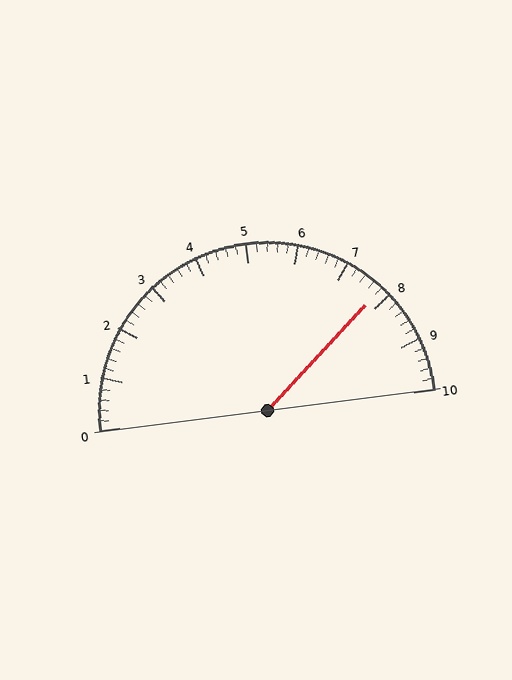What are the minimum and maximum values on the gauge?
The gauge ranges from 0 to 10.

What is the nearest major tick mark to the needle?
The nearest major tick mark is 8.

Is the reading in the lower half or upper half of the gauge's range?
The reading is in the upper half of the range (0 to 10).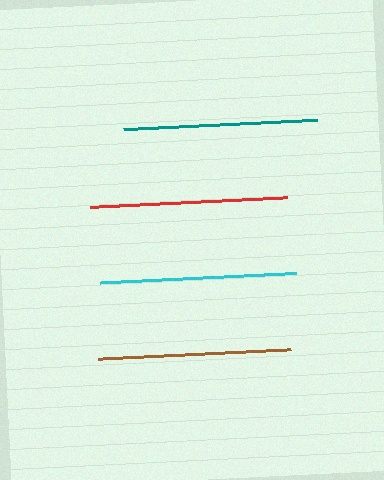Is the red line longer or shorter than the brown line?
The red line is longer than the brown line.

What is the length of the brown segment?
The brown segment is approximately 193 pixels long.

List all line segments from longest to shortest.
From longest to shortest: red, cyan, teal, brown.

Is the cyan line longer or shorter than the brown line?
The cyan line is longer than the brown line.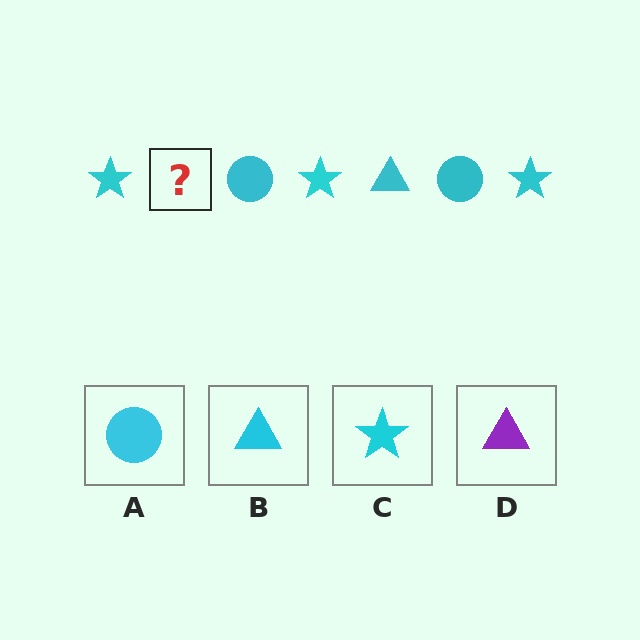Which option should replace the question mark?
Option B.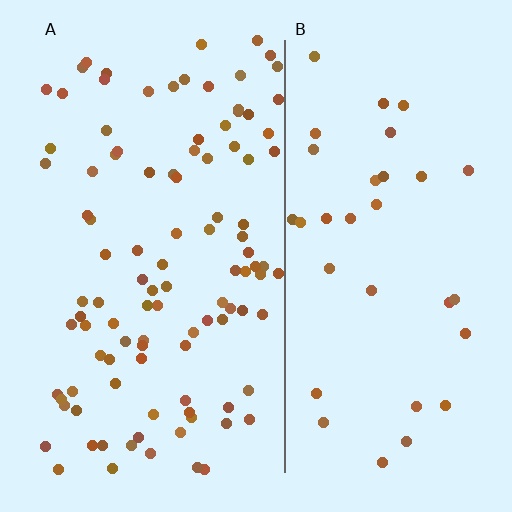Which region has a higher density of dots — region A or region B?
A (the left).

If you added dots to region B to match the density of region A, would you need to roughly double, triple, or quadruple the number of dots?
Approximately triple.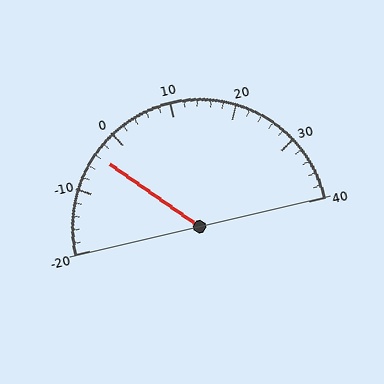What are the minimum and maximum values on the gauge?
The gauge ranges from -20 to 40.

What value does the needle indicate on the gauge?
The needle indicates approximately -4.